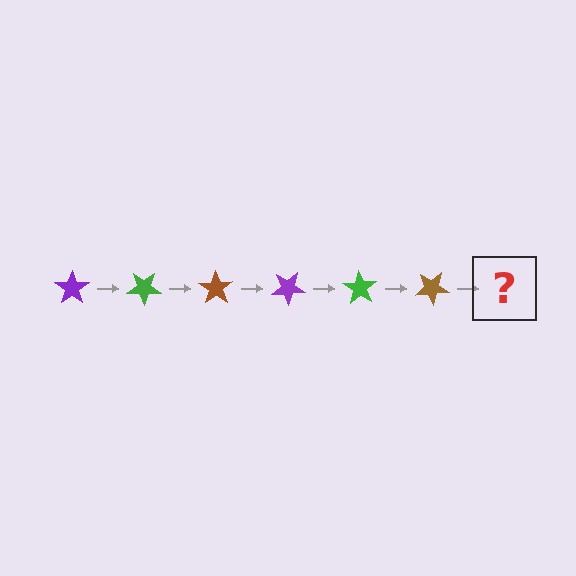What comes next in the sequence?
The next element should be a purple star, rotated 210 degrees from the start.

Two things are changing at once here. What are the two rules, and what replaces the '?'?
The two rules are that it rotates 35 degrees each step and the color cycles through purple, green, and brown. The '?' should be a purple star, rotated 210 degrees from the start.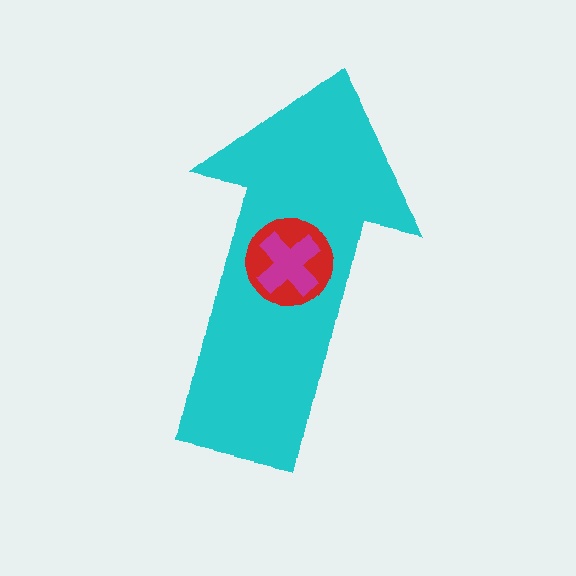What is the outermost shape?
The cyan arrow.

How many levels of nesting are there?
3.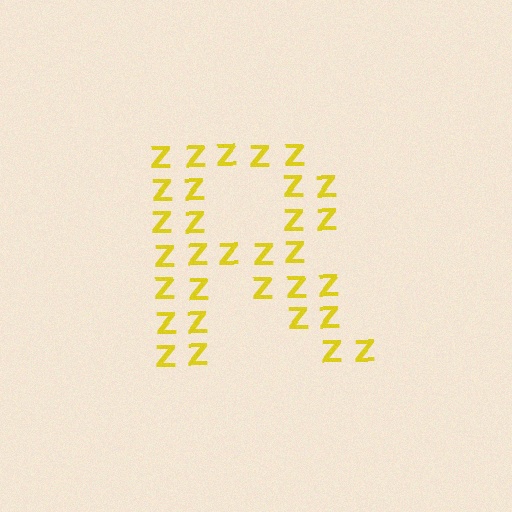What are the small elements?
The small elements are letter Z's.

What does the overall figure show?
The overall figure shows the letter R.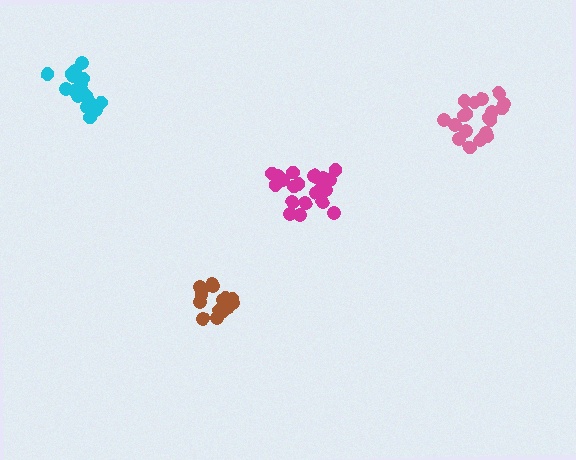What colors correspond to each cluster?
The clusters are colored: cyan, pink, brown, magenta.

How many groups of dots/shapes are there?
There are 4 groups.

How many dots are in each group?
Group 1: 18 dots, Group 2: 20 dots, Group 3: 16 dots, Group 4: 20 dots (74 total).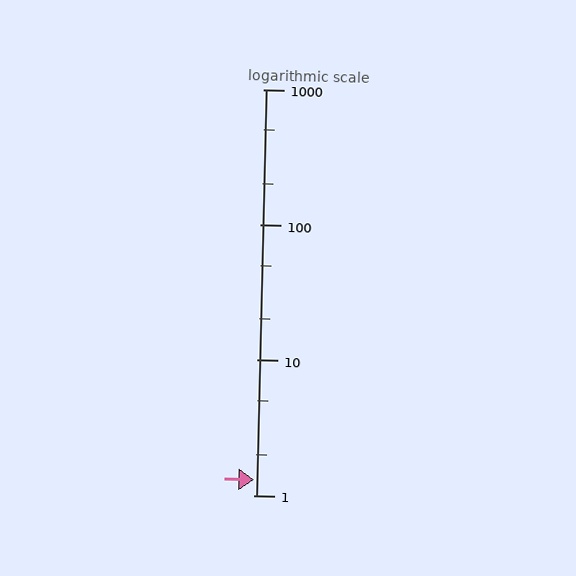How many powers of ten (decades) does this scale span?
The scale spans 3 decades, from 1 to 1000.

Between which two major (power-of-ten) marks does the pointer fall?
The pointer is between 1 and 10.